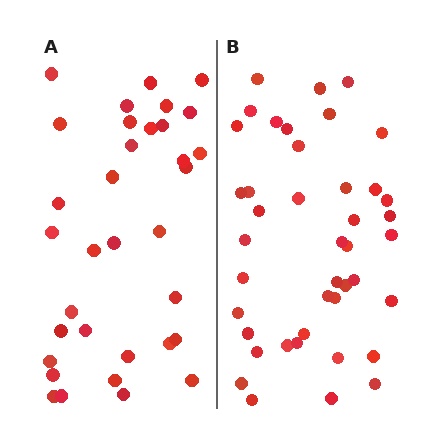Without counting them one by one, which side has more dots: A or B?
Region B (the right region) has more dots.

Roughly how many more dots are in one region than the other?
Region B has roughly 8 or so more dots than region A.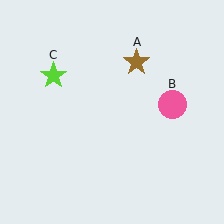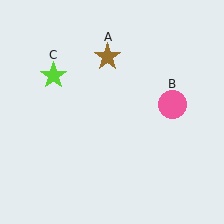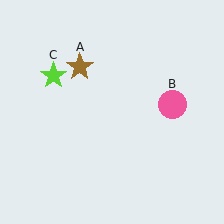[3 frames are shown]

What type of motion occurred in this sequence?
The brown star (object A) rotated counterclockwise around the center of the scene.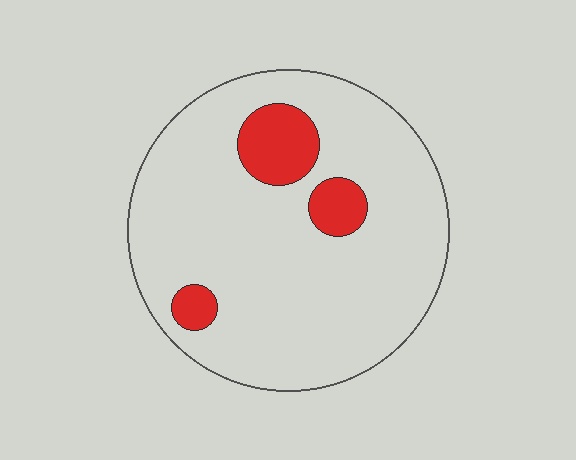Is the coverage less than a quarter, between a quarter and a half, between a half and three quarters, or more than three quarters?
Less than a quarter.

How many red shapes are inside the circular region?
3.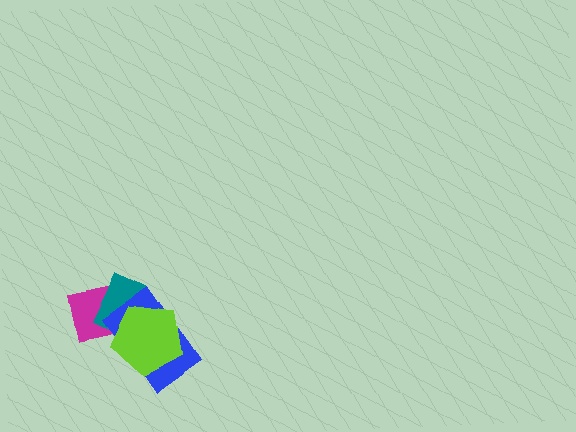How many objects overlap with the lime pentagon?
3 objects overlap with the lime pentagon.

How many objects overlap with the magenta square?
3 objects overlap with the magenta square.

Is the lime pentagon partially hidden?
No, no other shape covers it.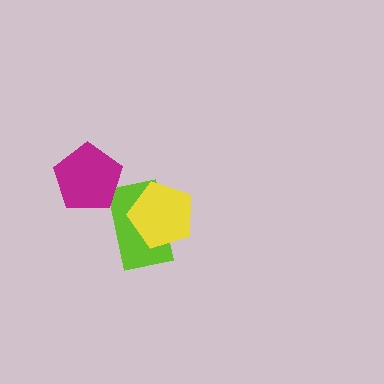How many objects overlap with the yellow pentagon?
1 object overlaps with the yellow pentagon.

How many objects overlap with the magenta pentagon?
0 objects overlap with the magenta pentagon.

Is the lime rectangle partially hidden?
Yes, it is partially covered by another shape.